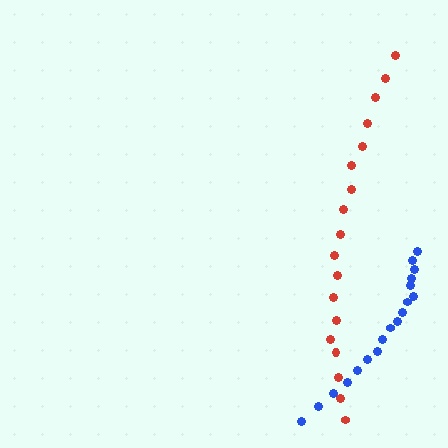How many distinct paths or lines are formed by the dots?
There are 2 distinct paths.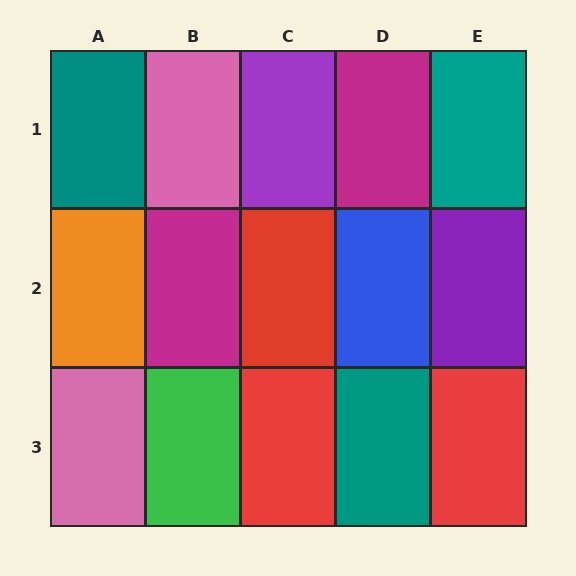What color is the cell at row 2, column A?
Orange.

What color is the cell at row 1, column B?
Pink.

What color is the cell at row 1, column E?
Teal.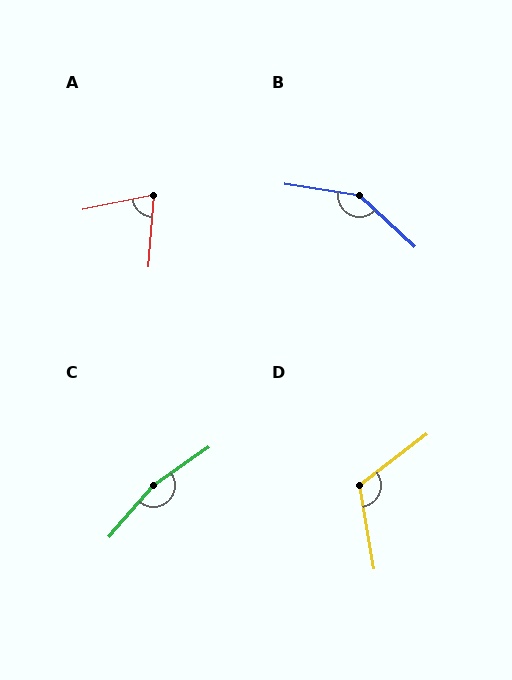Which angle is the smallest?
A, at approximately 74 degrees.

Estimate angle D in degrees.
Approximately 117 degrees.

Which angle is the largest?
C, at approximately 166 degrees.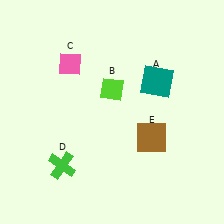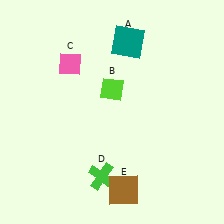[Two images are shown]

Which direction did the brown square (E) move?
The brown square (E) moved down.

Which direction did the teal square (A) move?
The teal square (A) moved up.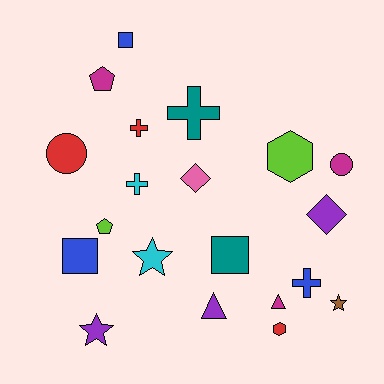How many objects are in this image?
There are 20 objects.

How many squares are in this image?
There are 3 squares.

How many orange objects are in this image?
There are no orange objects.